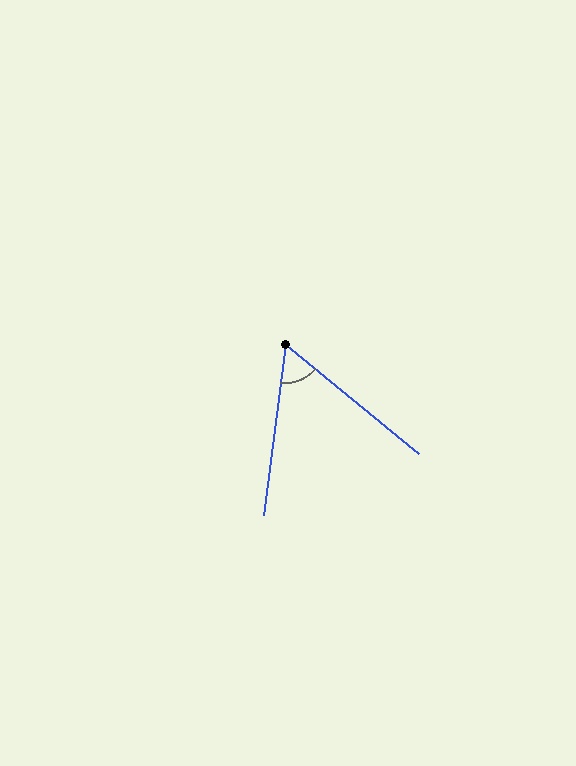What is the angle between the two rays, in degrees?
Approximately 58 degrees.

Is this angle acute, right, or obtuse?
It is acute.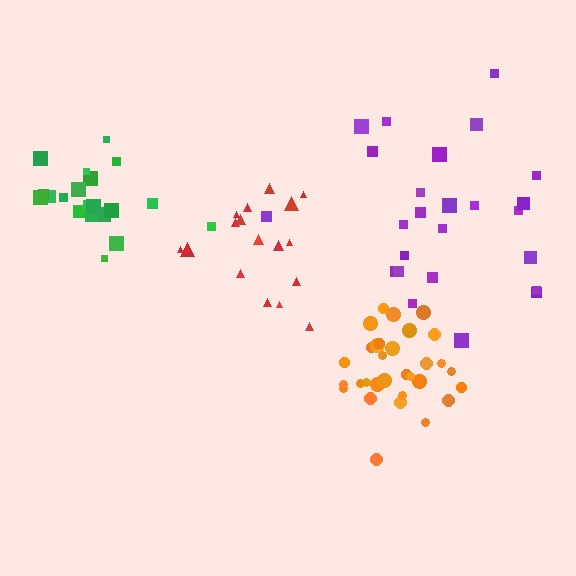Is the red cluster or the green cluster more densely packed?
Green.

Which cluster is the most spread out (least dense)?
Purple.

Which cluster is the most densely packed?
Orange.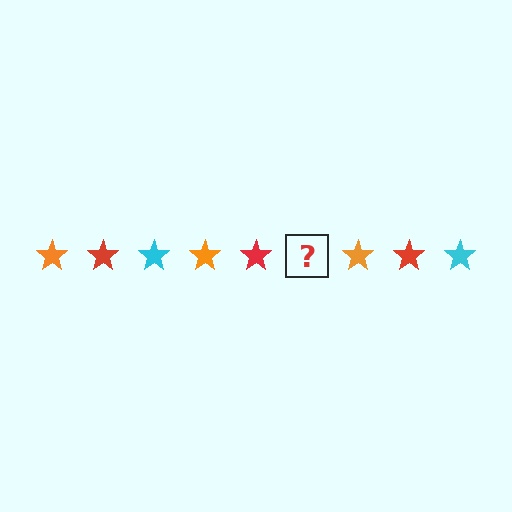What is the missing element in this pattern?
The missing element is a cyan star.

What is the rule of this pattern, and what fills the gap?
The rule is that the pattern cycles through orange, red, cyan stars. The gap should be filled with a cyan star.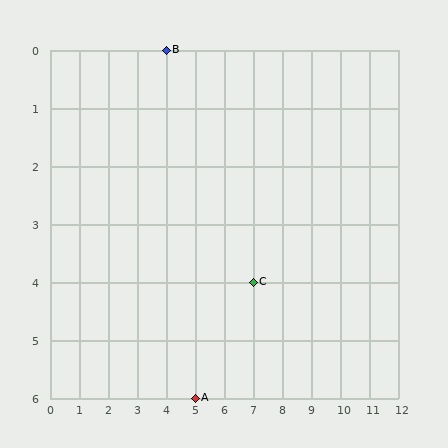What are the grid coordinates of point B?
Point B is at grid coordinates (4, 0).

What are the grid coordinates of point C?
Point C is at grid coordinates (7, 4).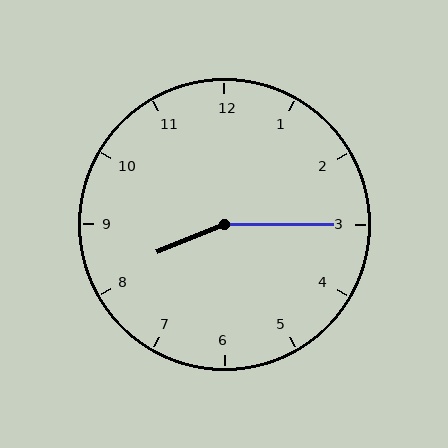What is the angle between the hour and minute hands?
Approximately 158 degrees.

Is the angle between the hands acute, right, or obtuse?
It is obtuse.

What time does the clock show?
8:15.